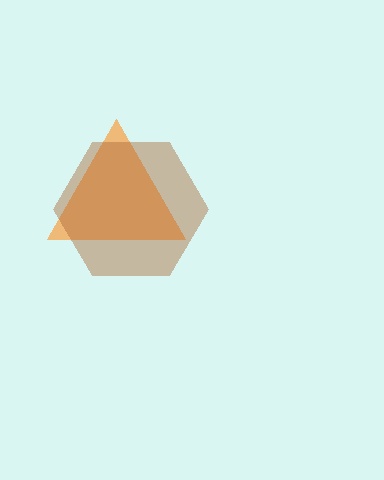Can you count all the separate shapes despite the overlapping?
Yes, there are 2 separate shapes.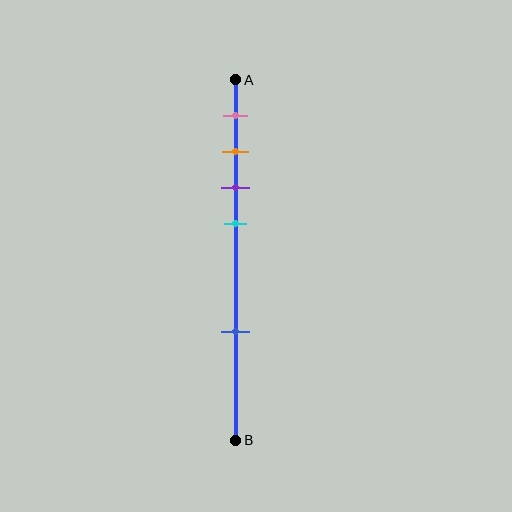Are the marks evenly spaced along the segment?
No, the marks are not evenly spaced.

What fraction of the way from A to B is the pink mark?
The pink mark is approximately 10% (0.1) of the way from A to B.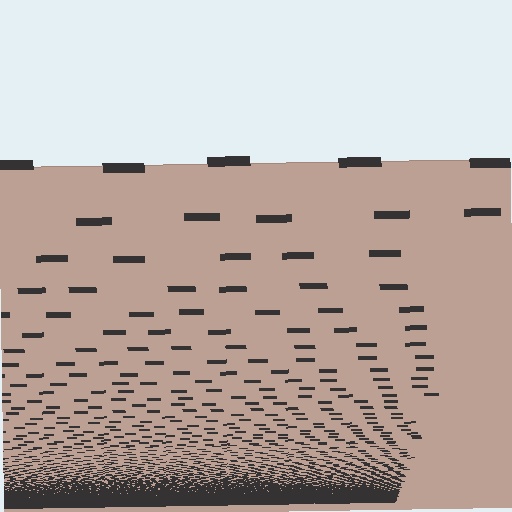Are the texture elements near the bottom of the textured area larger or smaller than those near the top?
Smaller. The gradient is inverted — elements near the bottom are smaller and denser.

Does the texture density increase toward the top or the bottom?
Density increases toward the bottom.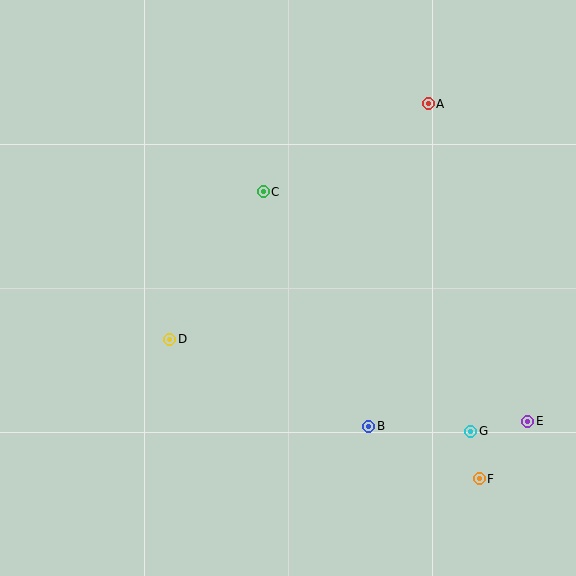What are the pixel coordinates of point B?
Point B is at (369, 426).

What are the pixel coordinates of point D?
Point D is at (170, 339).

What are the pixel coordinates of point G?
Point G is at (471, 431).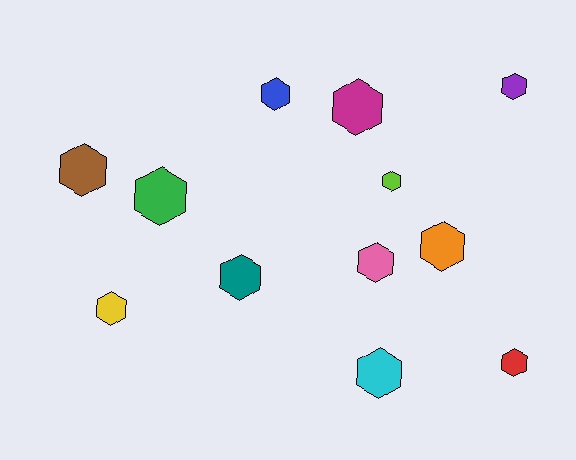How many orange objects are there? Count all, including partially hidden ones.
There is 1 orange object.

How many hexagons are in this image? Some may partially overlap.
There are 12 hexagons.